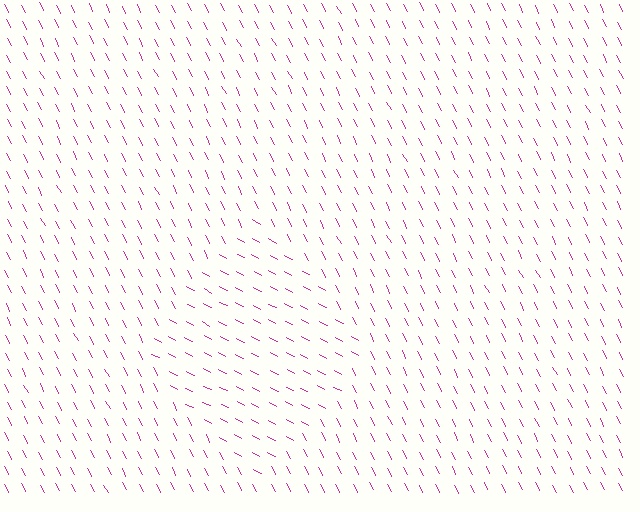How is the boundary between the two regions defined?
The boundary is defined purely by a change in line orientation (approximately 34 degrees difference). All lines are the same color and thickness.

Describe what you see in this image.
The image is filled with small magenta line segments. A diamond region in the image has lines oriented differently from the surrounding lines, creating a visible texture boundary.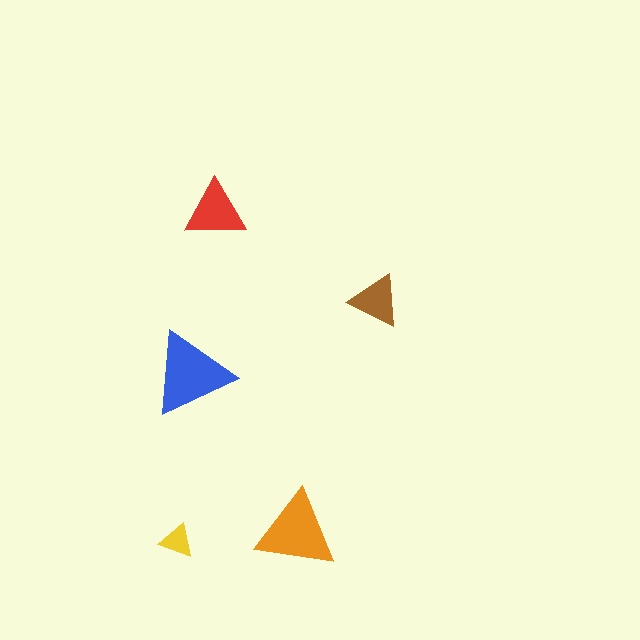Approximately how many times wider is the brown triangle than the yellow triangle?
About 1.5 times wider.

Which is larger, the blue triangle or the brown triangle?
The blue one.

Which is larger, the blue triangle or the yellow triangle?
The blue one.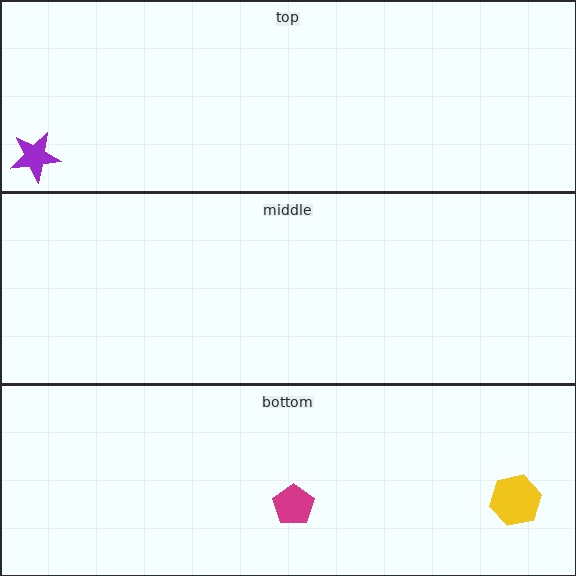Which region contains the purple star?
The top region.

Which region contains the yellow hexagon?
The bottom region.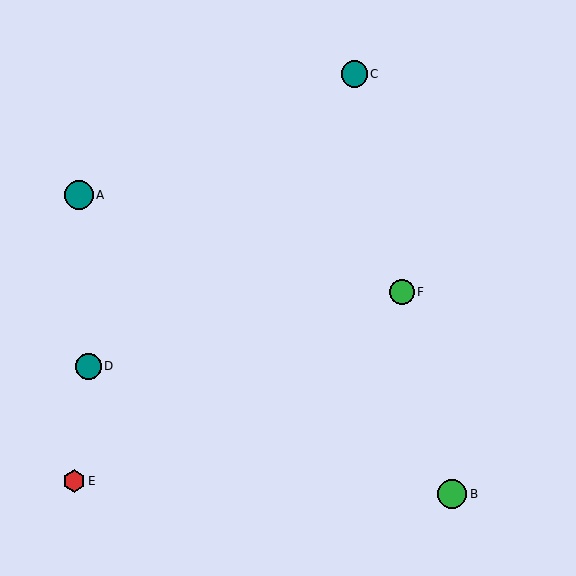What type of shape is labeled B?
Shape B is a green circle.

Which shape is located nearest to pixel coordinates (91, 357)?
The teal circle (labeled D) at (88, 366) is nearest to that location.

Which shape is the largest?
The green circle (labeled B) is the largest.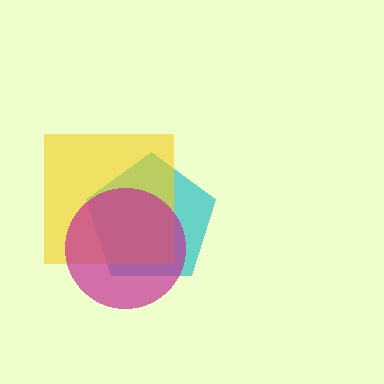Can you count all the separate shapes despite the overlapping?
Yes, there are 3 separate shapes.